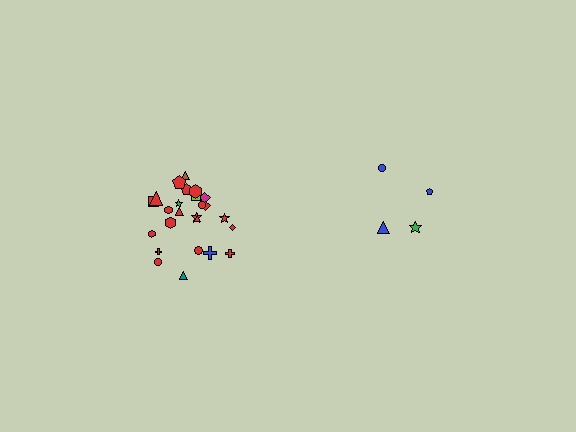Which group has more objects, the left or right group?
The left group.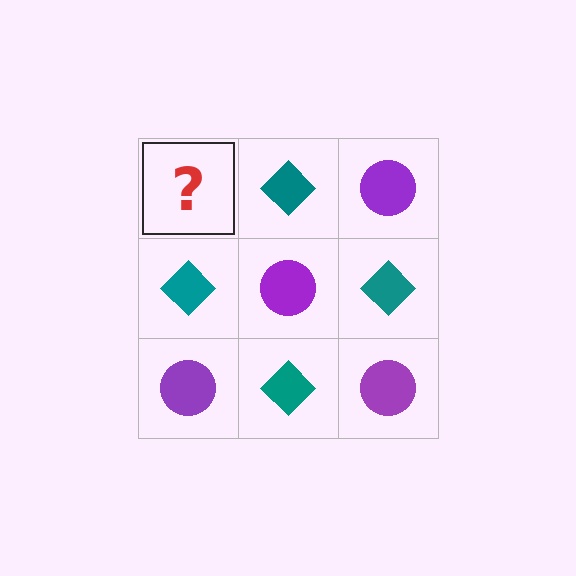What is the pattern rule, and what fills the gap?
The rule is that it alternates purple circle and teal diamond in a checkerboard pattern. The gap should be filled with a purple circle.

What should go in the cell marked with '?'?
The missing cell should contain a purple circle.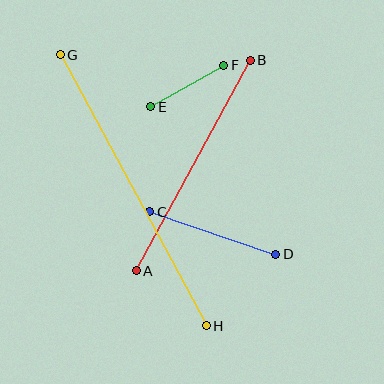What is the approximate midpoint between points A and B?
The midpoint is at approximately (193, 165) pixels.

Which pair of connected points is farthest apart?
Points G and H are farthest apart.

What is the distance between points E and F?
The distance is approximately 84 pixels.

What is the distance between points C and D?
The distance is approximately 133 pixels.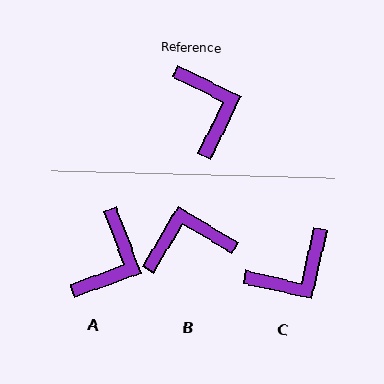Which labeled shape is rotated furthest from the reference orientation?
B, about 86 degrees away.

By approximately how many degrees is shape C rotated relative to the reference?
Approximately 76 degrees clockwise.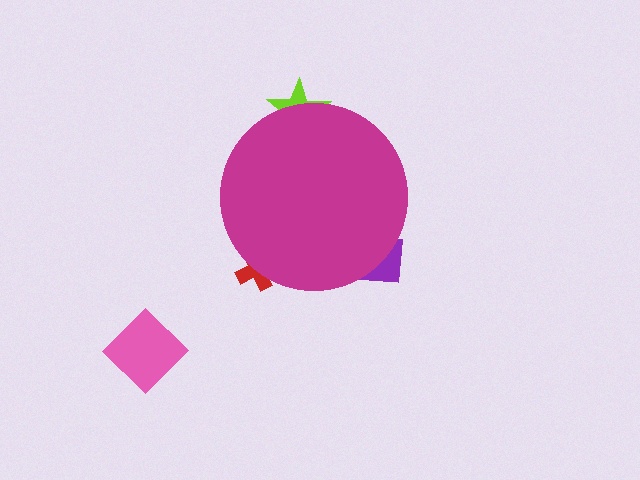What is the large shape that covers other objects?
A magenta circle.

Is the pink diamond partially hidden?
No, the pink diamond is fully visible.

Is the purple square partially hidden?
Yes, the purple square is partially hidden behind the magenta circle.